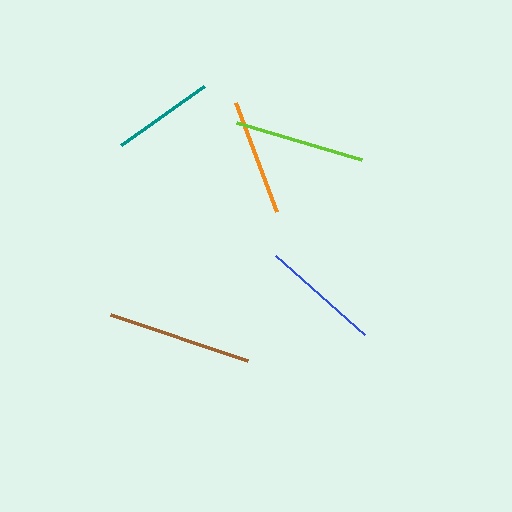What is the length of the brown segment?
The brown segment is approximately 145 pixels long.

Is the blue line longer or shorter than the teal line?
The blue line is longer than the teal line.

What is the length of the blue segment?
The blue segment is approximately 119 pixels long.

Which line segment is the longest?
The brown line is the longest at approximately 145 pixels.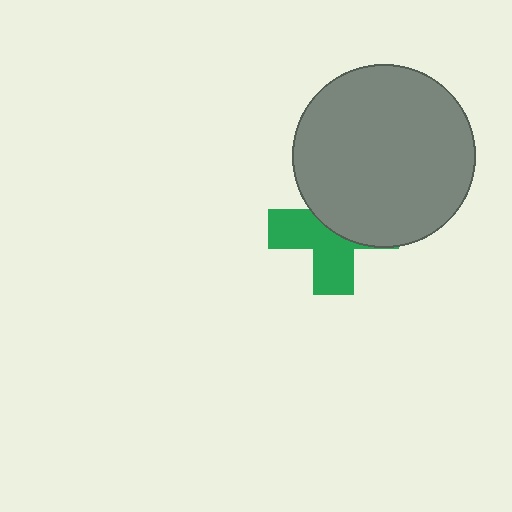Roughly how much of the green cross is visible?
About half of it is visible (roughly 51%).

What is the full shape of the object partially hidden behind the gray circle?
The partially hidden object is a green cross.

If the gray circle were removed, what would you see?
You would see the complete green cross.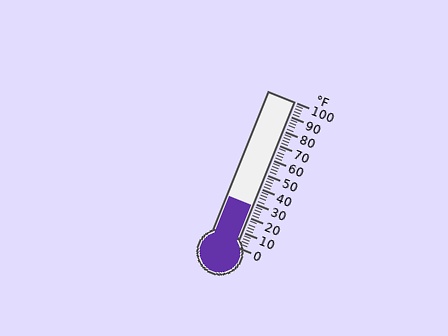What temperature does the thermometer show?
The thermometer shows approximately 28°F.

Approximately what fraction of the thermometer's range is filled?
The thermometer is filled to approximately 30% of its range.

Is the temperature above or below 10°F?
The temperature is above 10°F.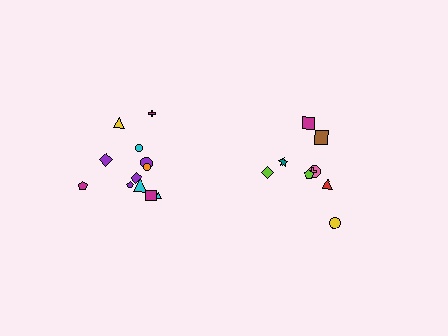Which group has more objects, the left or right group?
The left group.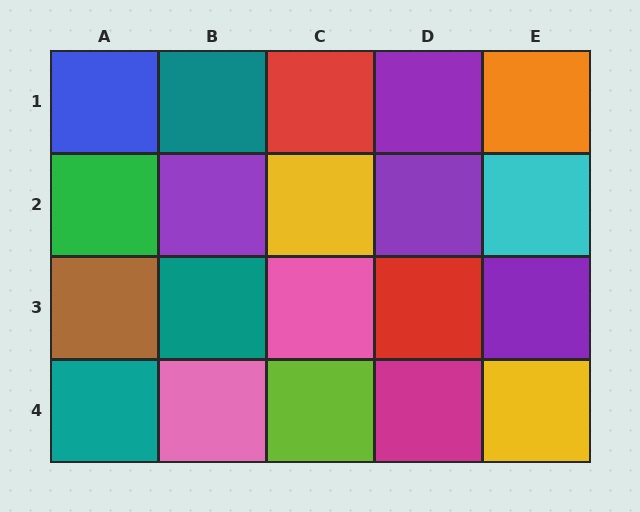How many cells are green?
1 cell is green.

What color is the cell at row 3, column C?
Pink.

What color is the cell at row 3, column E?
Purple.